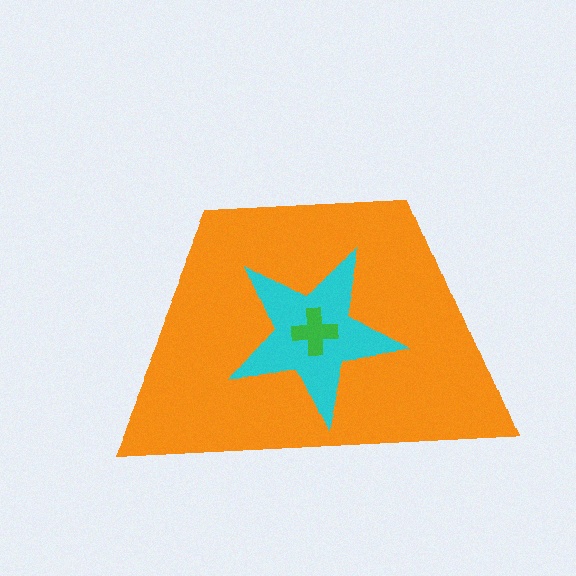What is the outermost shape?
The orange trapezoid.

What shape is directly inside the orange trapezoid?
The cyan star.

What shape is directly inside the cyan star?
The green cross.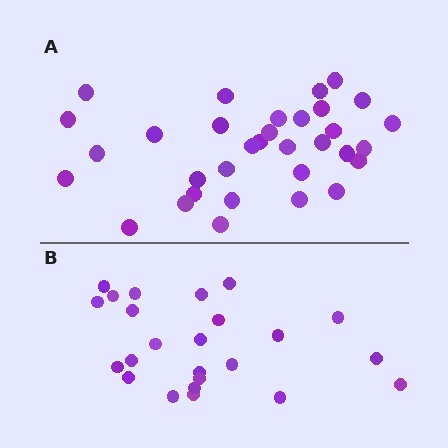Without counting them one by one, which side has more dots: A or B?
Region A (the top region) has more dots.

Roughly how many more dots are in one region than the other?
Region A has roughly 8 or so more dots than region B.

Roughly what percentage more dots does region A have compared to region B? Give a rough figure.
About 40% more.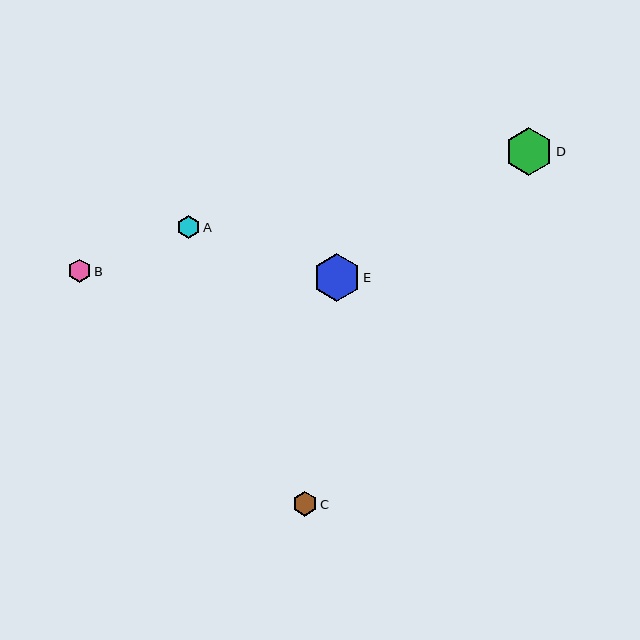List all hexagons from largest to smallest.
From largest to smallest: D, E, C, A, B.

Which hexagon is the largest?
Hexagon D is the largest with a size of approximately 47 pixels.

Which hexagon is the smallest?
Hexagon B is the smallest with a size of approximately 23 pixels.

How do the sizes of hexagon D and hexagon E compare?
Hexagon D and hexagon E are approximately the same size.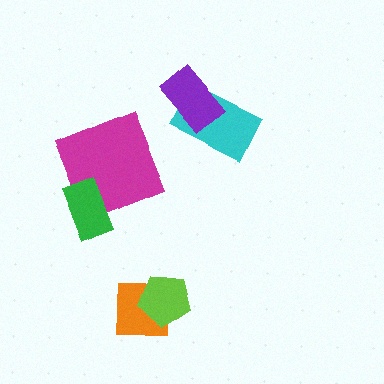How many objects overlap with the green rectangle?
1 object overlaps with the green rectangle.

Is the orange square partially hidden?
Yes, it is partially covered by another shape.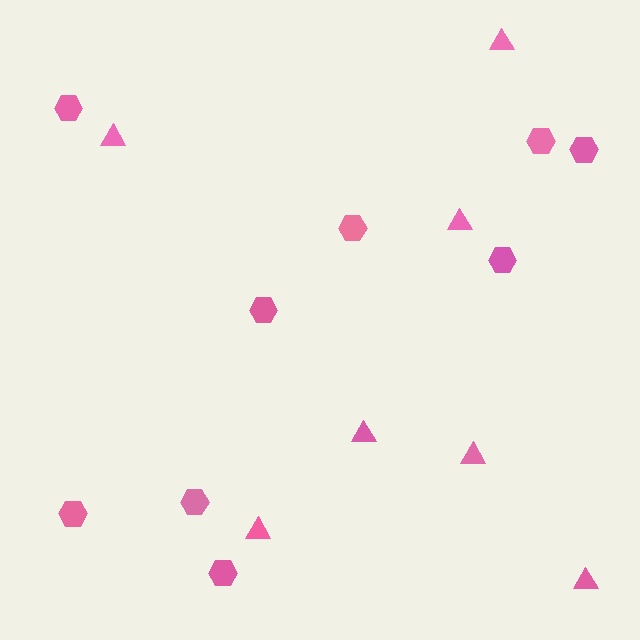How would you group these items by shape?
There are 2 groups: one group of triangles (7) and one group of hexagons (9).